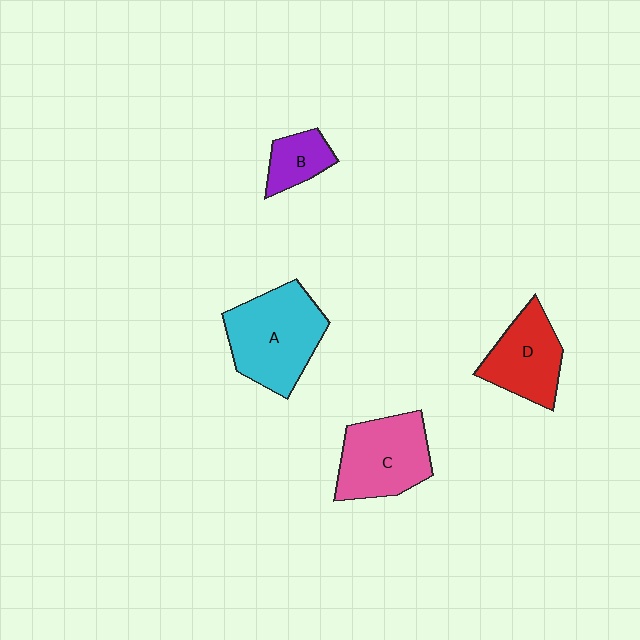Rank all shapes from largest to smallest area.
From largest to smallest: A (cyan), C (pink), D (red), B (purple).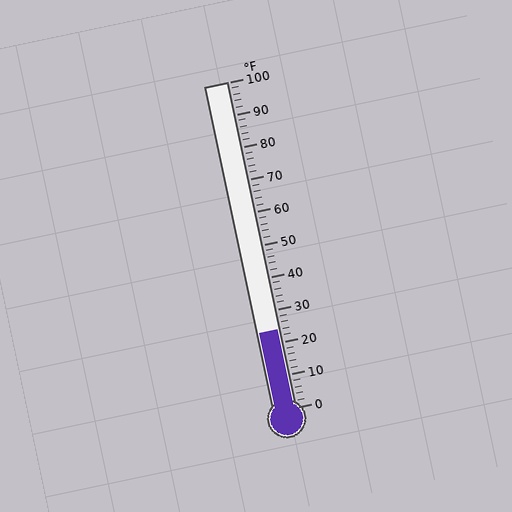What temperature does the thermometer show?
The thermometer shows approximately 24°F.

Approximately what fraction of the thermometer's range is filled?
The thermometer is filled to approximately 25% of its range.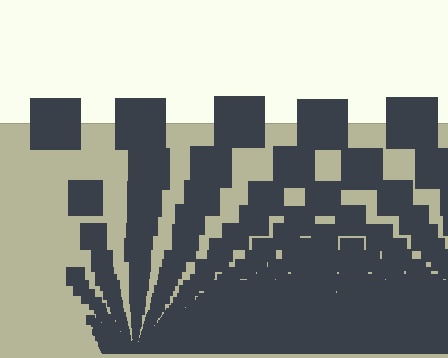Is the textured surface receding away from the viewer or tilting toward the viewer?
The surface appears to tilt toward the viewer. Texture elements get larger and sparser toward the top.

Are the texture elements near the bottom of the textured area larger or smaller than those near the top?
Smaller. The gradient is inverted — elements near the bottom are smaller and denser.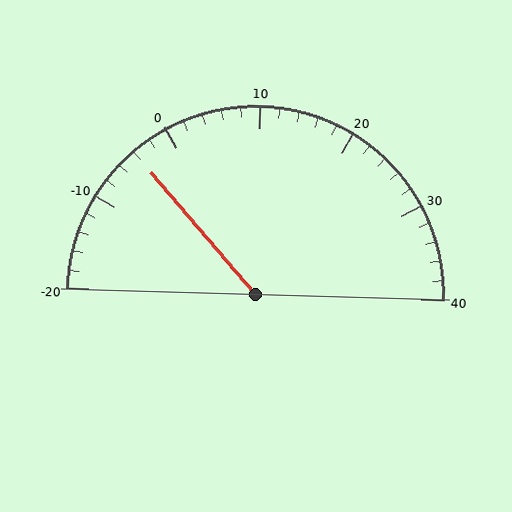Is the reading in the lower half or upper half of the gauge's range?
The reading is in the lower half of the range (-20 to 40).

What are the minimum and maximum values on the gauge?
The gauge ranges from -20 to 40.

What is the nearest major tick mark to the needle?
The nearest major tick mark is 0.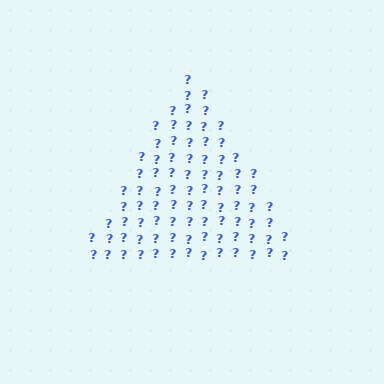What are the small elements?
The small elements are question marks.